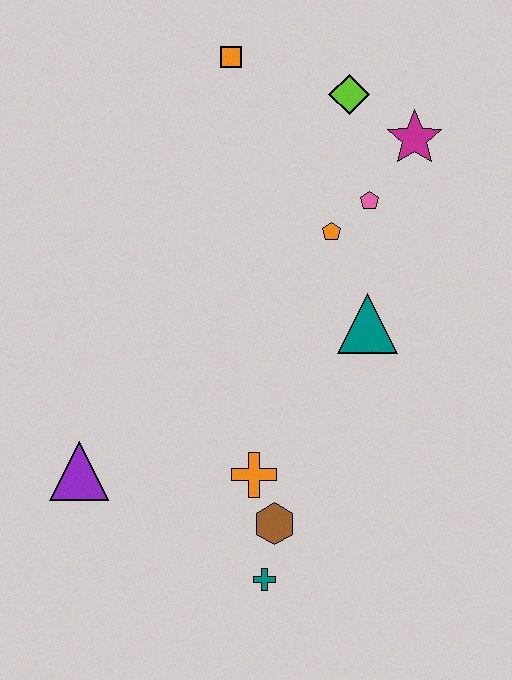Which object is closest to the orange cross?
The brown hexagon is closest to the orange cross.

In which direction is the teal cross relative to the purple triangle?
The teal cross is to the right of the purple triangle.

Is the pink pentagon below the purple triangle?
No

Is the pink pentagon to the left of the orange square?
No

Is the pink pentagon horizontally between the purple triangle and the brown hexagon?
No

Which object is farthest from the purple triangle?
The magenta star is farthest from the purple triangle.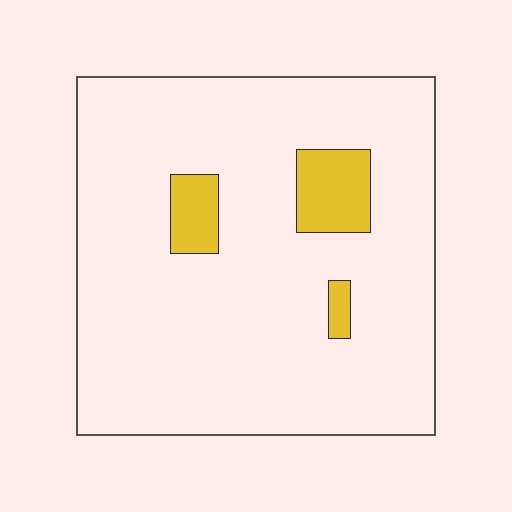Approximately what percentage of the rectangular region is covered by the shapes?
Approximately 10%.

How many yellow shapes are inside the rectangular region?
3.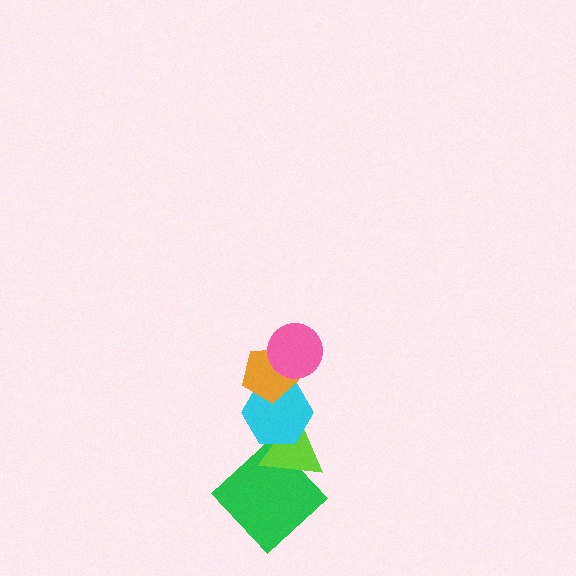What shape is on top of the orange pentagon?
The pink circle is on top of the orange pentagon.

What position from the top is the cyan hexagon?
The cyan hexagon is 3rd from the top.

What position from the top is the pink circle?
The pink circle is 1st from the top.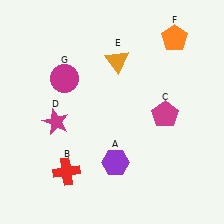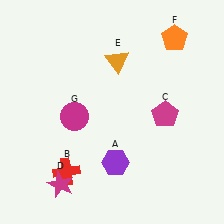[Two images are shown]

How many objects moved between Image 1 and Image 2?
2 objects moved between the two images.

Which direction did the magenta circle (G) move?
The magenta circle (G) moved down.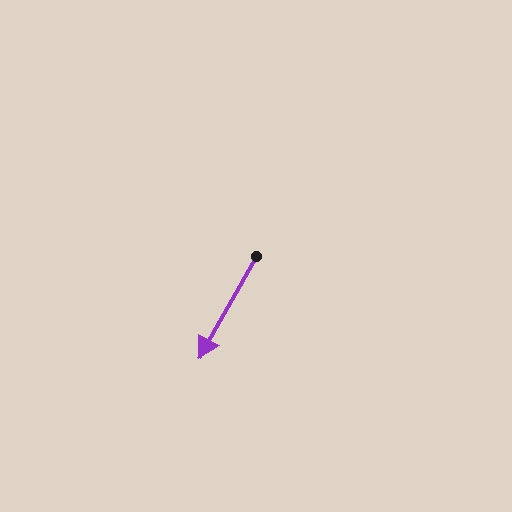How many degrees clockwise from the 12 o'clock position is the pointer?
Approximately 209 degrees.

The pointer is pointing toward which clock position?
Roughly 7 o'clock.